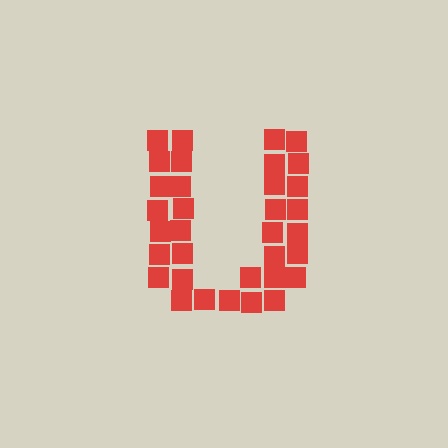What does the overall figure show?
The overall figure shows the letter U.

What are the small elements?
The small elements are squares.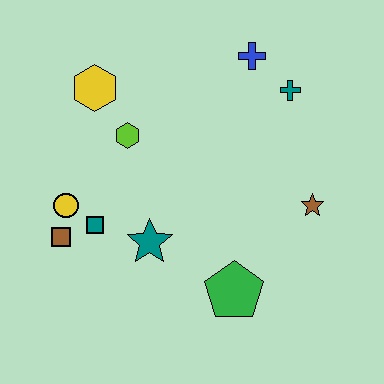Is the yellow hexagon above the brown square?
Yes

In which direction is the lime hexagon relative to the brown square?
The lime hexagon is above the brown square.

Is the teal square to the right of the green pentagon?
No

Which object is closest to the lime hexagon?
The yellow hexagon is closest to the lime hexagon.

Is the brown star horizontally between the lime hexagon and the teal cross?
No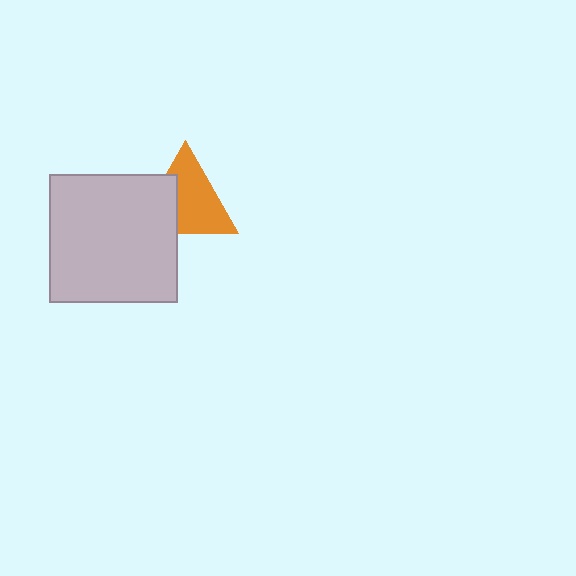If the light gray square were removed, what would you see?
You would see the complete orange triangle.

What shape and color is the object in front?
The object in front is a light gray square.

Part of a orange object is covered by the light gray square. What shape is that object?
It is a triangle.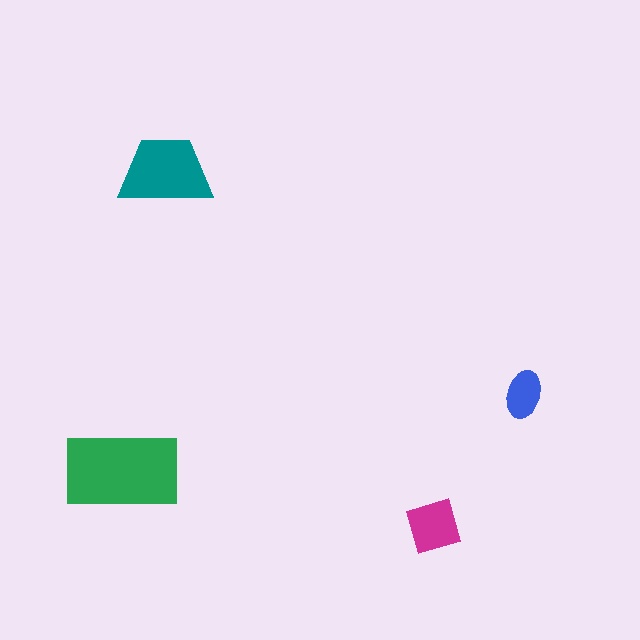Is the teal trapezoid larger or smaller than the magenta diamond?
Larger.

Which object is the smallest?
The blue ellipse.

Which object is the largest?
The green rectangle.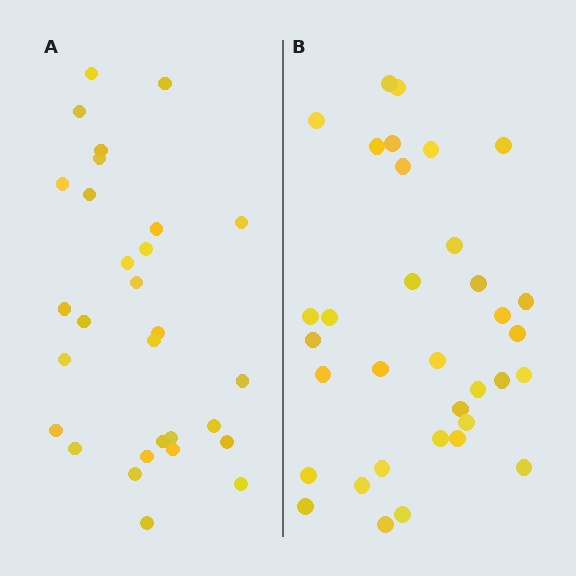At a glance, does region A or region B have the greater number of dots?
Region B (the right region) has more dots.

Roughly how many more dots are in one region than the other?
Region B has about 5 more dots than region A.